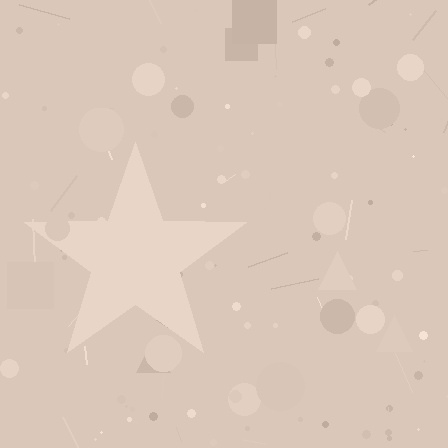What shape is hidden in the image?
A star is hidden in the image.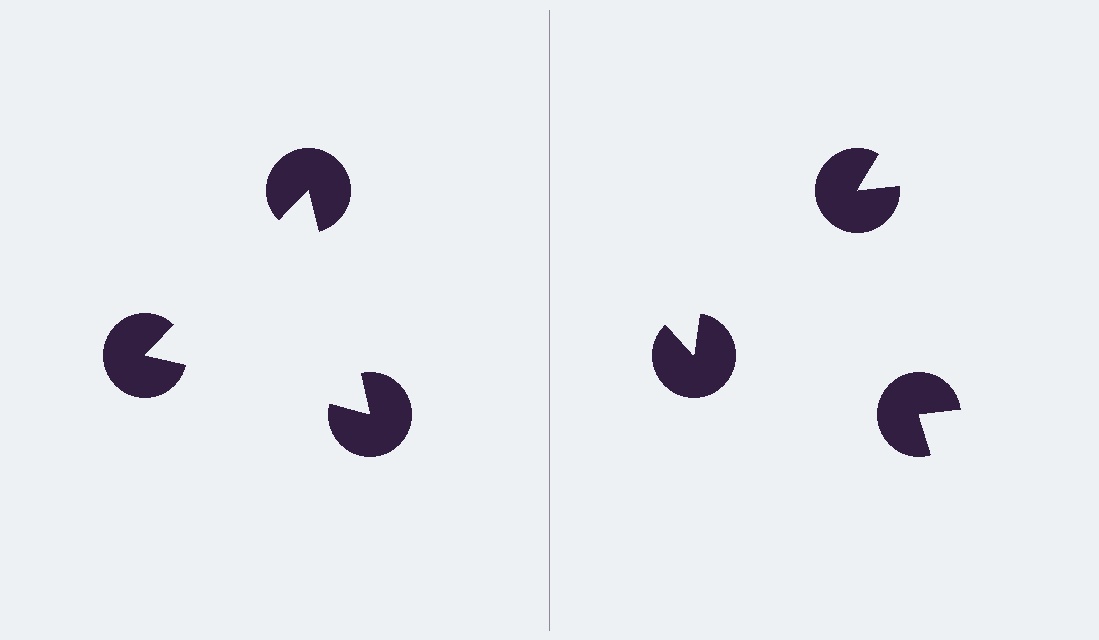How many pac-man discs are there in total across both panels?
6 — 3 on each side.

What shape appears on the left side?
An illusory triangle.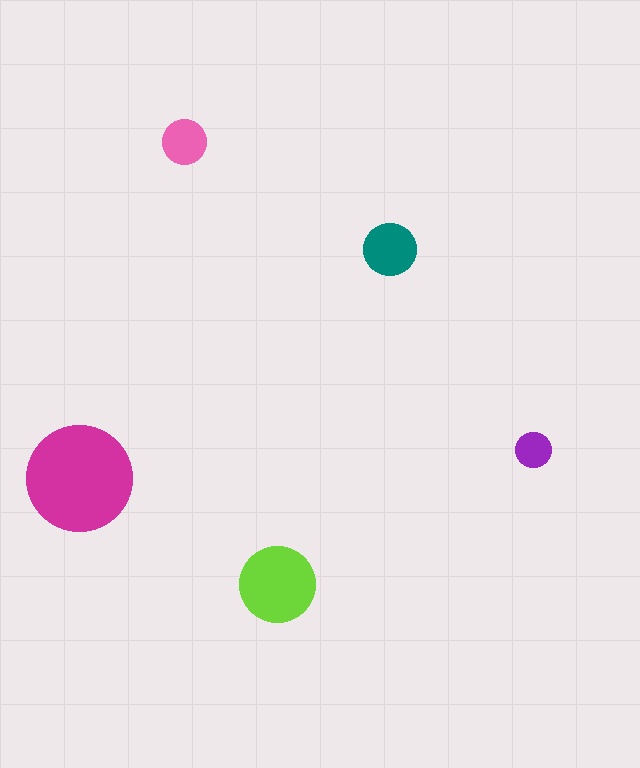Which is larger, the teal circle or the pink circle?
The teal one.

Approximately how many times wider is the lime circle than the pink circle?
About 1.5 times wider.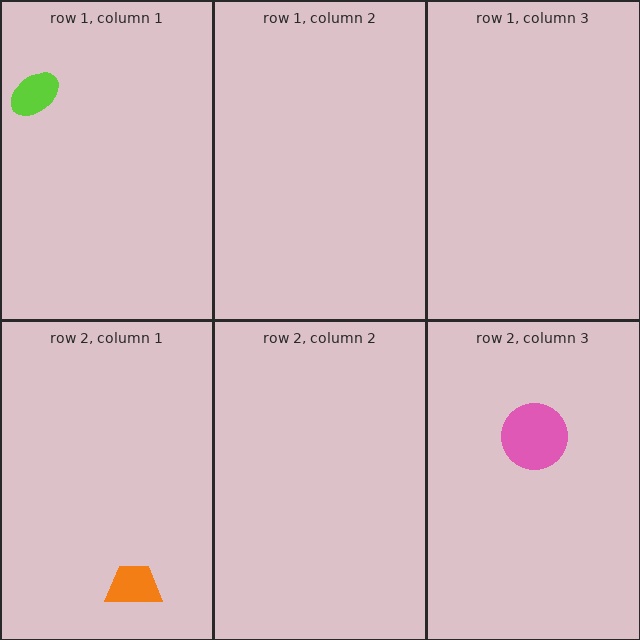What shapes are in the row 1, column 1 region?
The lime ellipse.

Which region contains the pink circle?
The row 2, column 3 region.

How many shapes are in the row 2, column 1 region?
1.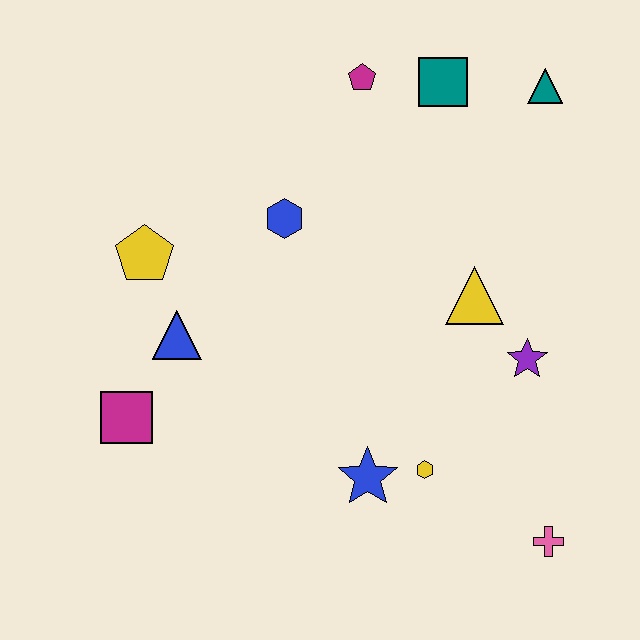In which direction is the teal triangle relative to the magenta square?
The teal triangle is to the right of the magenta square.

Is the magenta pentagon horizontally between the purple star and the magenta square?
Yes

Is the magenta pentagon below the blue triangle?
No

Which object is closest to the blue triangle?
The yellow pentagon is closest to the blue triangle.